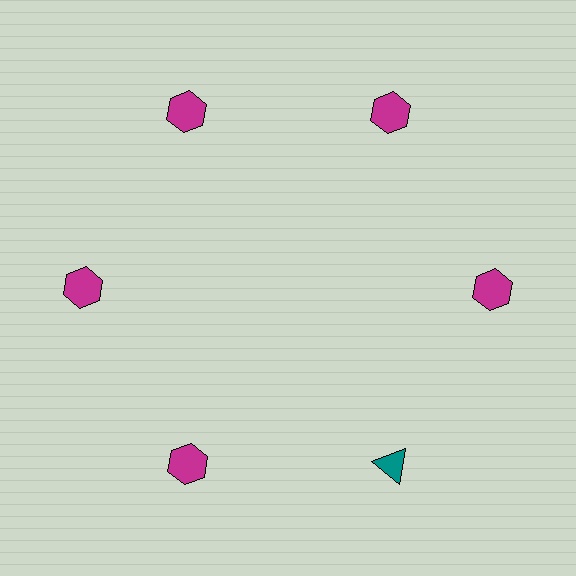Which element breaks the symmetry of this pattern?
The teal triangle at roughly the 5 o'clock position breaks the symmetry. All other shapes are magenta hexagons.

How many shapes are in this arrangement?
There are 6 shapes arranged in a ring pattern.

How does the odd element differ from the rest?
It differs in both color (teal instead of magenta) and shape (triangle instead of hexagon).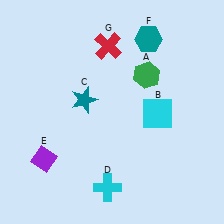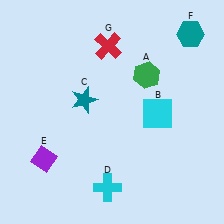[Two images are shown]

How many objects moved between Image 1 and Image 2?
1 object moved between the two images.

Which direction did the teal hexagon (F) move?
The teal hexagon (F) moved right.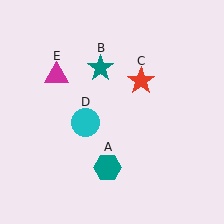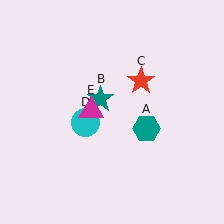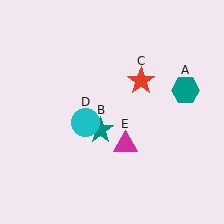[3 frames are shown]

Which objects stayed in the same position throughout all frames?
Red star (object C) and cyan circle (object D) remained stationary.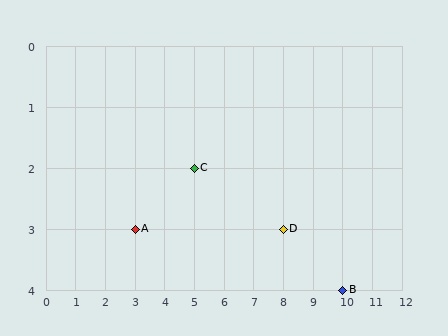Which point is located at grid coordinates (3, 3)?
Point A is at (3, 3).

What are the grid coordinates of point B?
Point B is at grid coordinates (10, 4).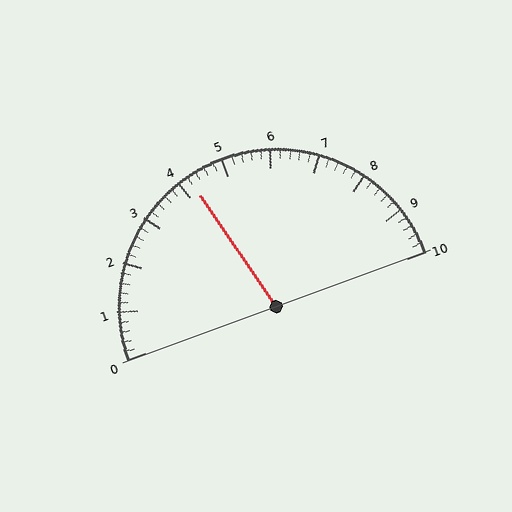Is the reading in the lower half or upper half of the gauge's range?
The reading is in the lower half of the range (0 to 10).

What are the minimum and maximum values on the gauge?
The gauge ranges from 0 to 10.